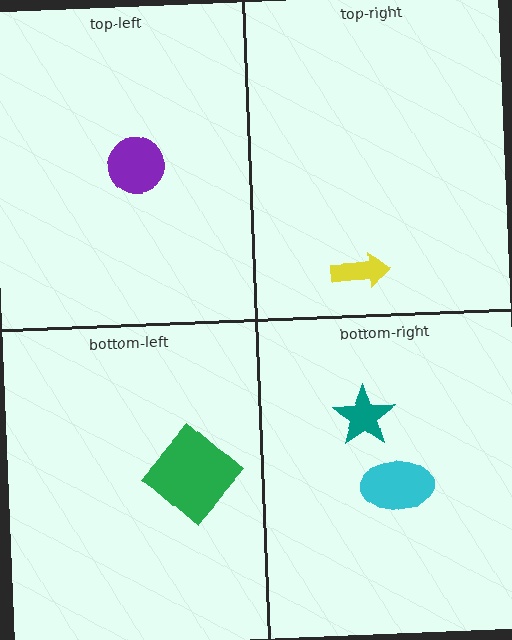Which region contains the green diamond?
The bottom-left region.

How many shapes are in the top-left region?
1.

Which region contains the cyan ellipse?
The bottom-right region.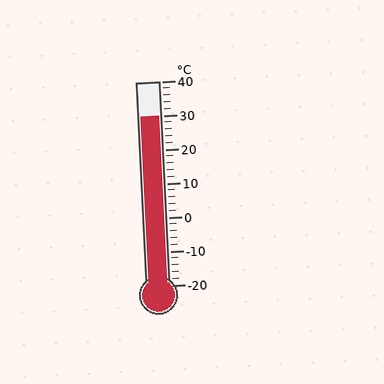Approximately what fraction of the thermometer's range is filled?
The thermometer is filled to approximately 85% of its range.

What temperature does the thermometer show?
The thermometer shows approximately 30°C.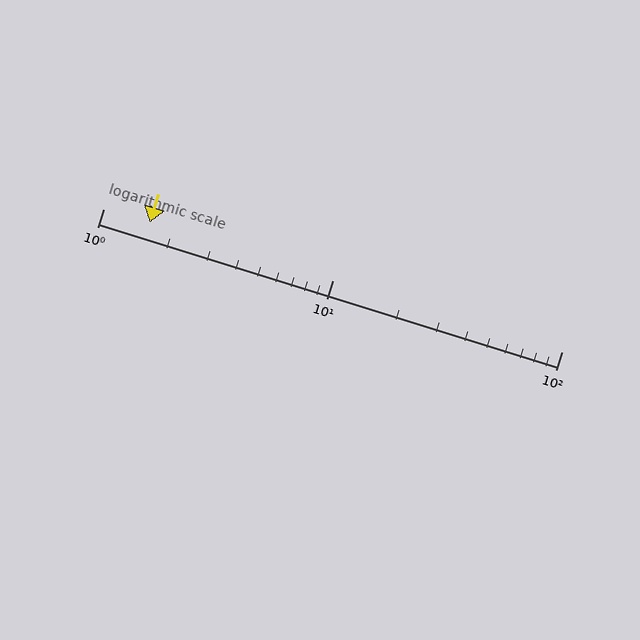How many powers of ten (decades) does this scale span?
The scale spans 2 decades, from 1 to 100.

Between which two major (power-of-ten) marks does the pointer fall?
The pointer is between 1 and 10.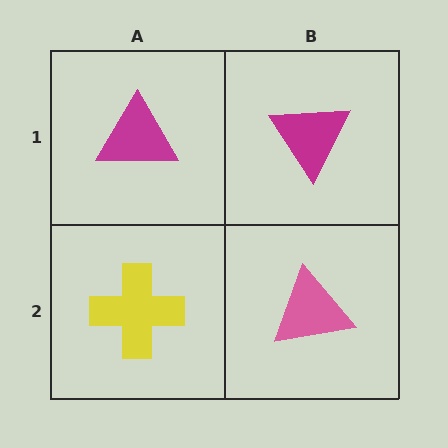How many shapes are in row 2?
2 shapes.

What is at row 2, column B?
A pink triangle.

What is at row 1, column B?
A magenta triangle.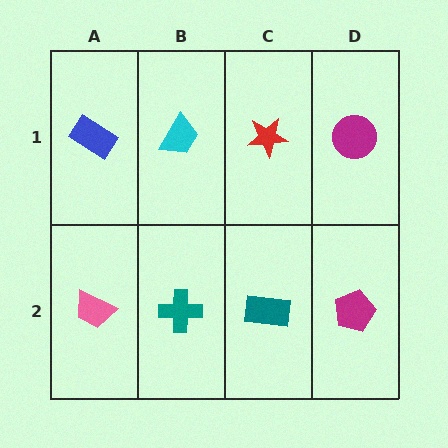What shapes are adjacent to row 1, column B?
A teal cross (row 2, column B), a blue rectangle (row 1, column A), a red star (row 1, column C).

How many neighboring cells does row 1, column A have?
2.